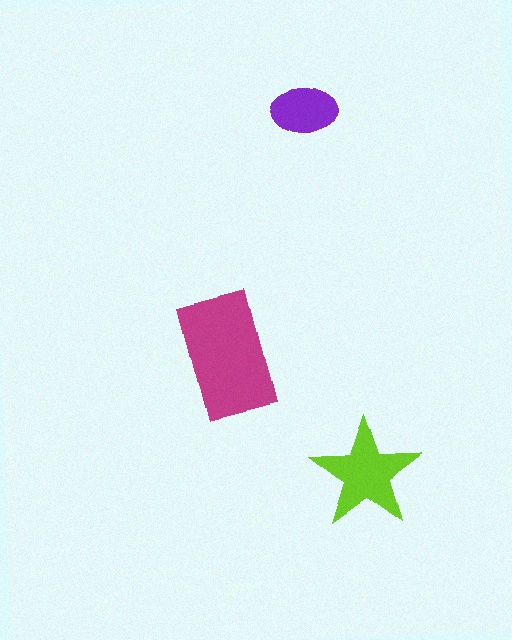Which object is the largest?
The magenta rectangle.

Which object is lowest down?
The lime star is bottommost.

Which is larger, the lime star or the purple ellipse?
The lime star.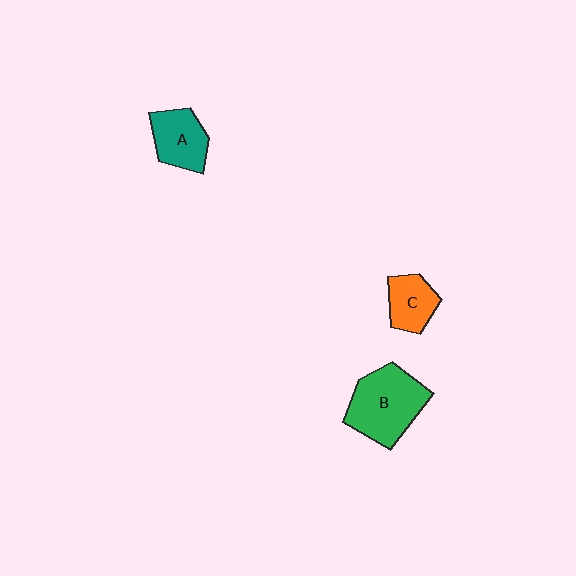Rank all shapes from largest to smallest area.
From largest to smallest: B (green), A (teal), C (orange).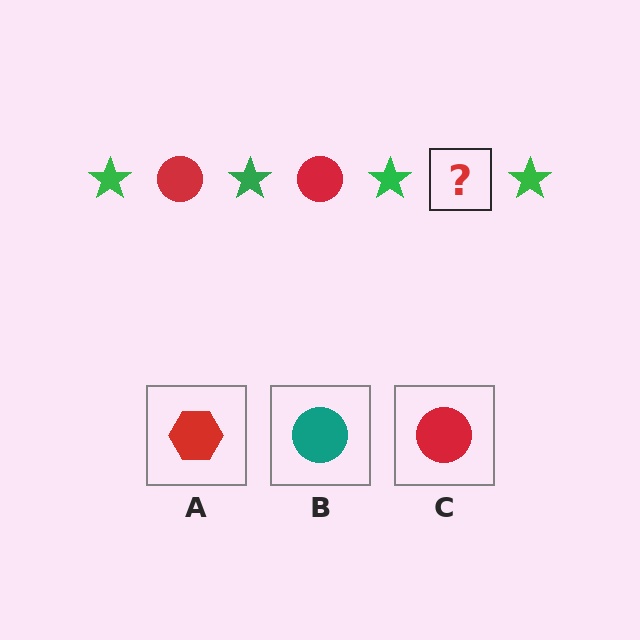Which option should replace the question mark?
Option C.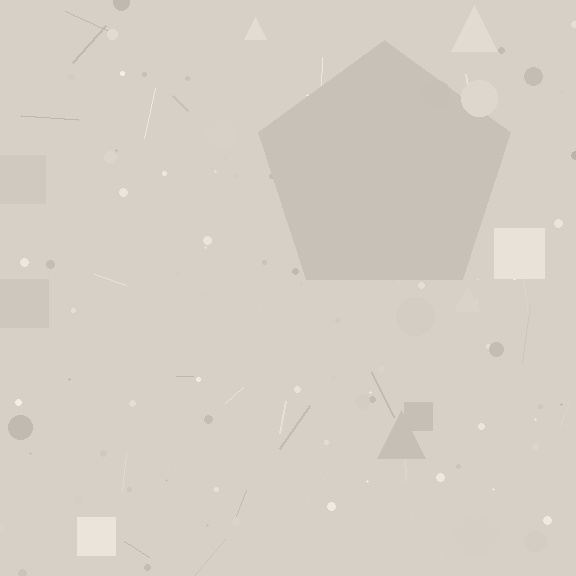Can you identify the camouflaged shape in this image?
The camouflaged shape is a pentagon.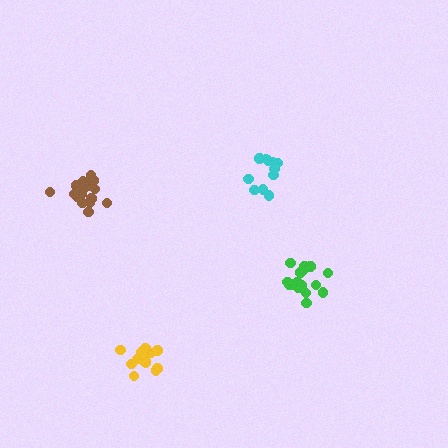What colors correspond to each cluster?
The clusters are colored: brown, green, cyan, yellow.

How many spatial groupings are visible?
There are 4 spatial groupings.